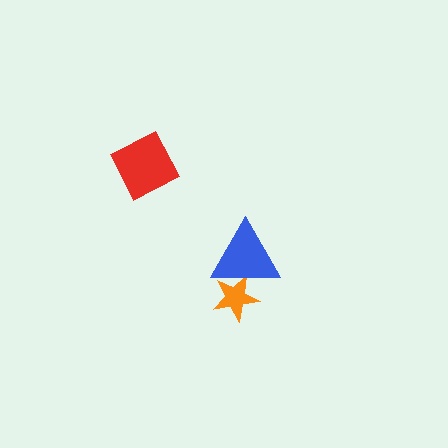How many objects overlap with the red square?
0 objects overlap with the red square.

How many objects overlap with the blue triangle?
1 object overlaps with the blue triangle.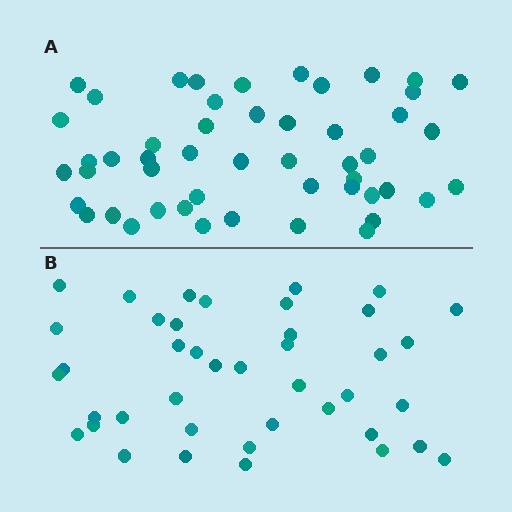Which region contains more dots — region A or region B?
Region A (the top region) has more dots.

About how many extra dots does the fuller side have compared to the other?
Region A has roughly 8 or so more dots than region B.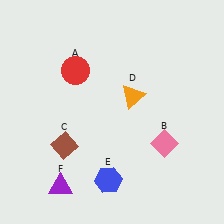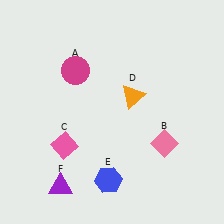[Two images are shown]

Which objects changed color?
A changed from red to magenta. C changed from brown to pink.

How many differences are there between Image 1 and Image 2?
There are 2 differences between the two images.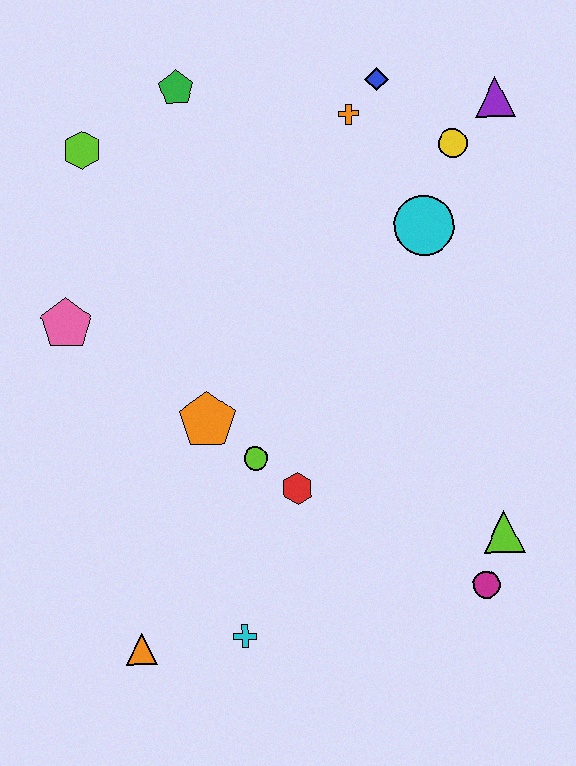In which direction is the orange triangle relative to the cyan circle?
The orange triangle is below the cyan circle.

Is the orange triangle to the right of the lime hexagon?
Yes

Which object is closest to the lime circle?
The red hexagon is closest to the lime circle.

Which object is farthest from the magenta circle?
The lime hexagon is farthest from the magenta circle.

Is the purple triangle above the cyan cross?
Yes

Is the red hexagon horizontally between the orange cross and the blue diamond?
No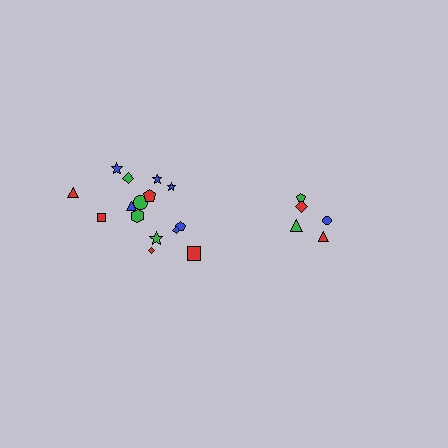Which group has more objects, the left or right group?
The left group.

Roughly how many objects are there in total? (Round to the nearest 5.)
Roughly 20 objects in total.